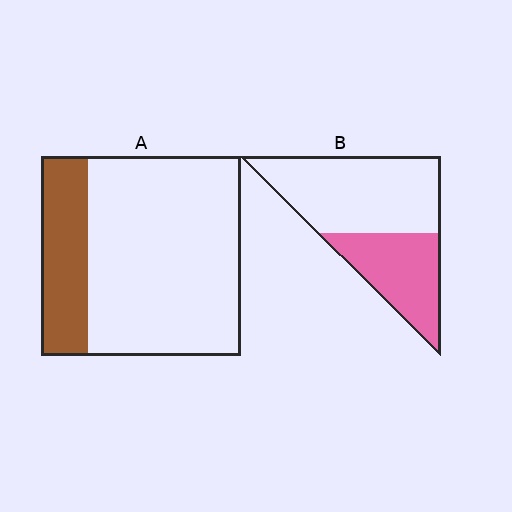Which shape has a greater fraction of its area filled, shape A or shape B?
Shape B.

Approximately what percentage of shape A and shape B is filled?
A is approximately 25% and B is approximately 40%.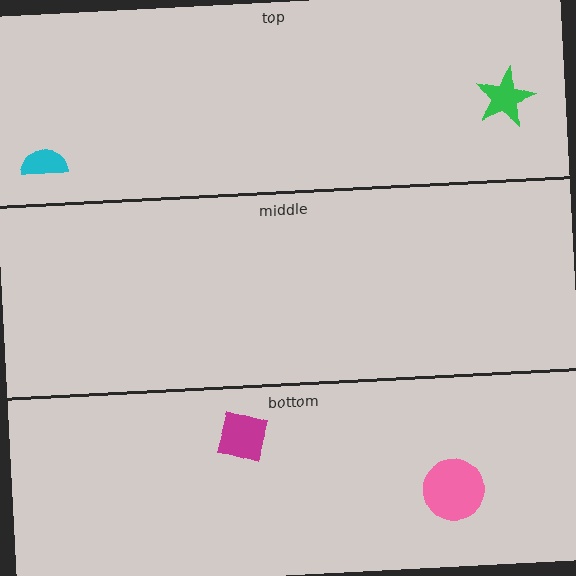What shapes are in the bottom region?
The pink circle, the magenta diamond.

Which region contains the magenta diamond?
The bottom region.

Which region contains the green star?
The top region.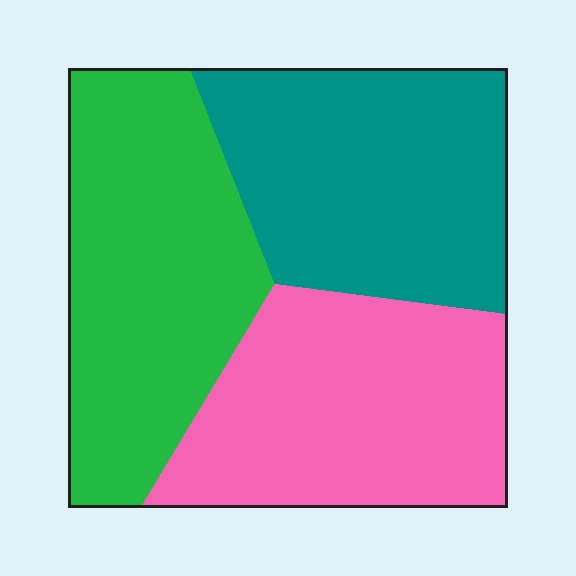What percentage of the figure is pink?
Pink covers about 35% of the figure.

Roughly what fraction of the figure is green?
Green takes up about one third (1/3) of the figure.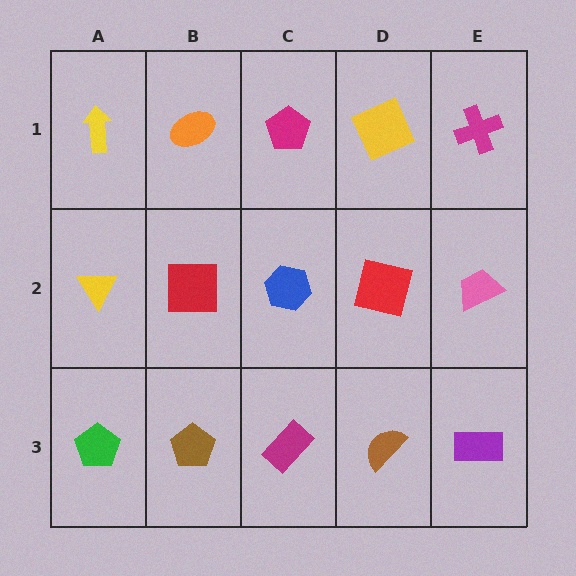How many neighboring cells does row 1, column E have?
2.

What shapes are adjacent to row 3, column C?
A blue hexagon (row 2, column C), a brown pentagon (row 3, column B), a brown semicircle (row 3, column D).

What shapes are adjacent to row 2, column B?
An orange ellipse (row 1, column B), a brown pentagon (row 3, column B), a yellow triangle (row 2, column A), a blue hexagon (row 2, column C).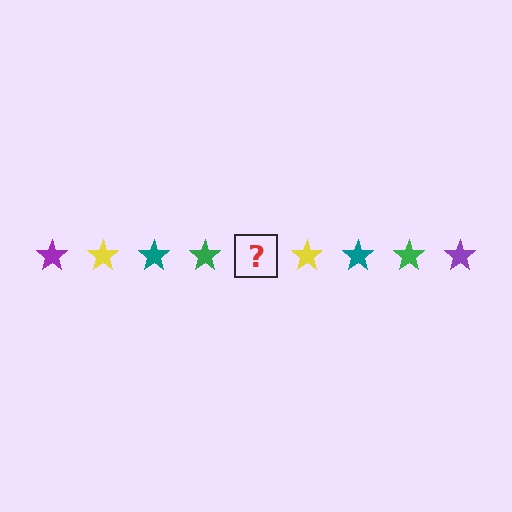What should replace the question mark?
The question mark should be replaced with a purple star.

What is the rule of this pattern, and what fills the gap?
The rule is that the pattern cycles through purple, yellow, teal, green stars. The gap should be filled with a purple star.